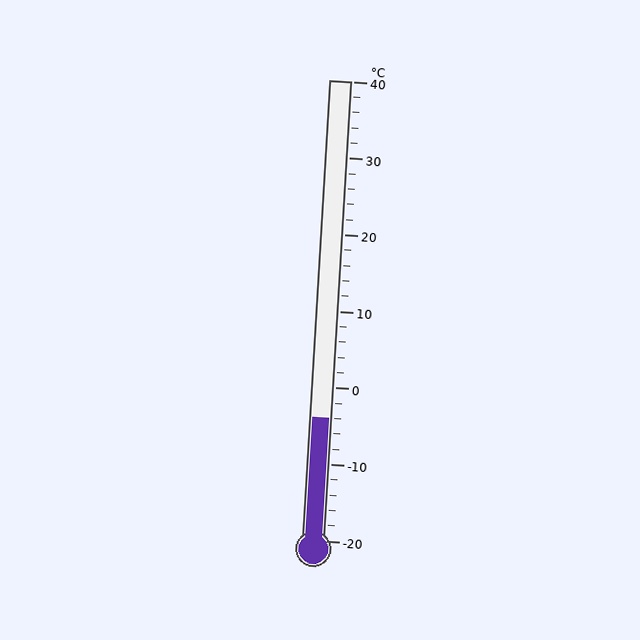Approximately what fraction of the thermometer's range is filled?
The thermometer is filled to approximately 25% of its range.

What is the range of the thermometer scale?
The thermometer scale ranges from -20°C to 40°C.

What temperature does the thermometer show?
The thermometer shows approximately -4°C.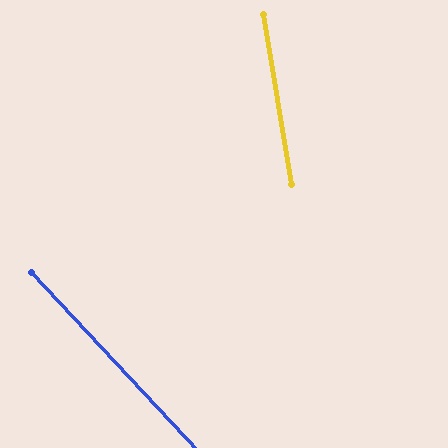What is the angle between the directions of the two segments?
Approximately 34 degrees.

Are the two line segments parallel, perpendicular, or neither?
Neither parallel nor perpendicular — they differ by about 34°.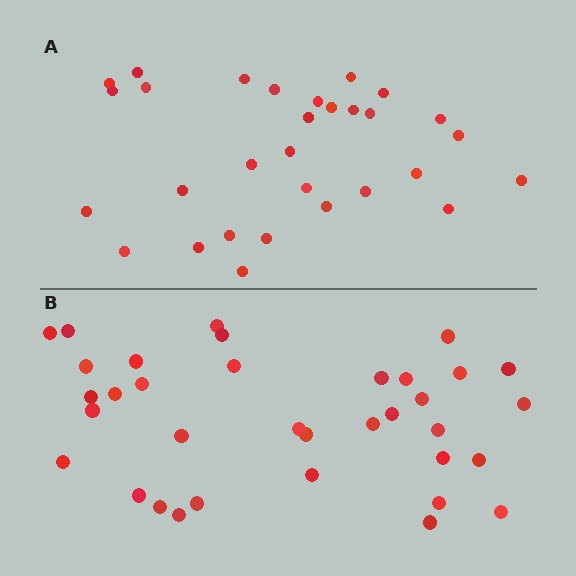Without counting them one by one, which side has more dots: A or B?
Region B (the bottom region) has more dots.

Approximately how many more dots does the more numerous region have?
Region B has about 5 more dots than region A.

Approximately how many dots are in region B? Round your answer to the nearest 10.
About 40 dots. (The exact count is 35, which rounds to 40.)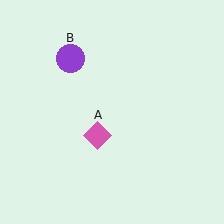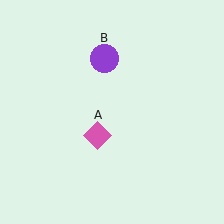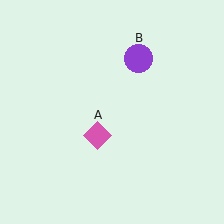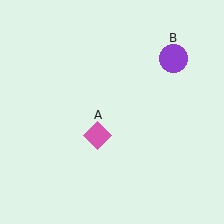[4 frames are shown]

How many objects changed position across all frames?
1 object changed position: purple circle (object B).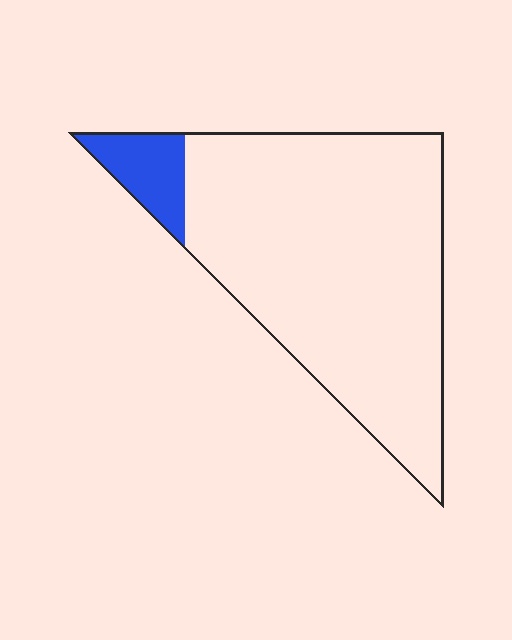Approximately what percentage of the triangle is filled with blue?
Approximately 10%.